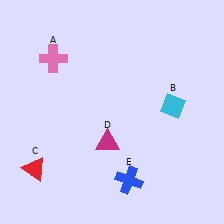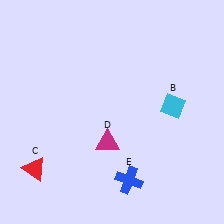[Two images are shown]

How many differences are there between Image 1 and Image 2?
There is 1 difference between the two images.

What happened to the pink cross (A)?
The pink cross (A) was removed in Image 2. It was in the top-left area of Image 1.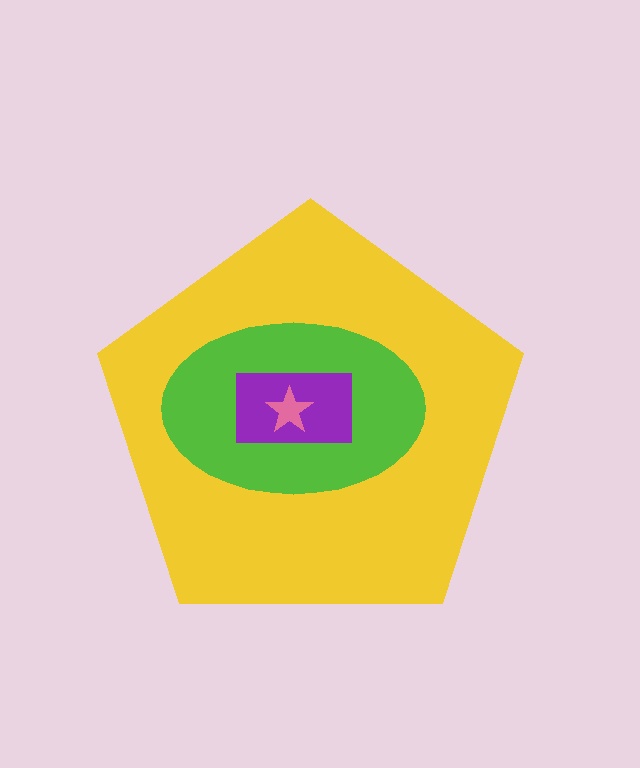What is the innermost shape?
The pink star.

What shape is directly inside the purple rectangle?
The pink star.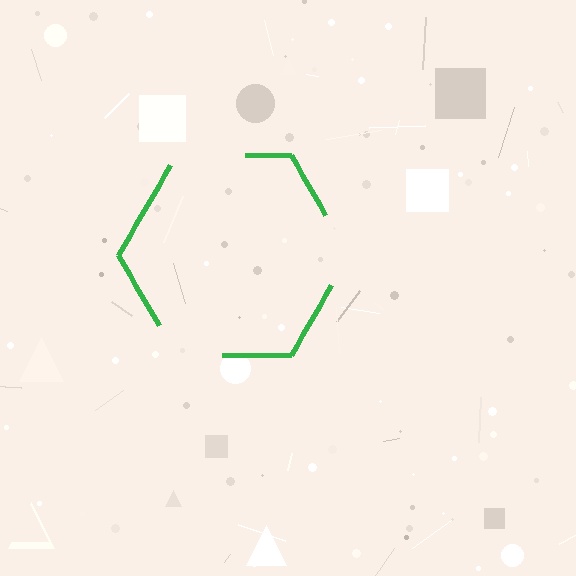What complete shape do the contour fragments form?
The contour fragments form a hexagon.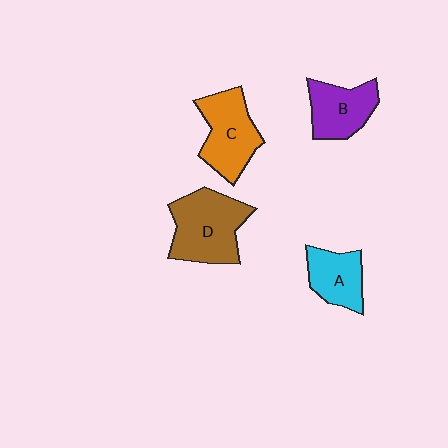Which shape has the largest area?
Shape D (brown).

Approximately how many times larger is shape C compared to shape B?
Approximately 1.2 times.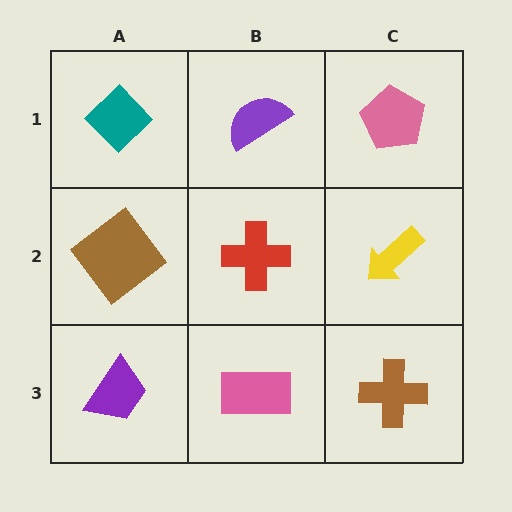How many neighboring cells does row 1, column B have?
3.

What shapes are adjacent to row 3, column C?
A yellow arrow (row 2, column C), a pink rectangle (row 3, column B).